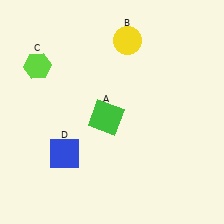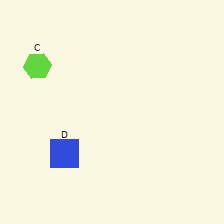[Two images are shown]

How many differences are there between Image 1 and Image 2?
There are 2 differences between the two images.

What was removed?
The green square (A), the yellow circle (B) were removed in Image 2.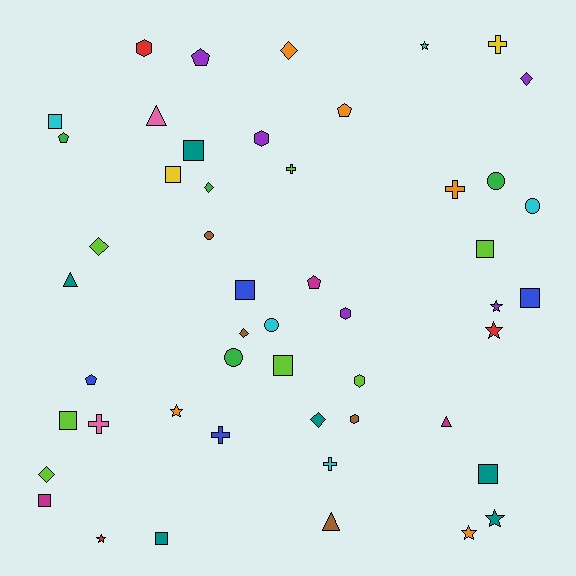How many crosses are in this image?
There are 6 crosses.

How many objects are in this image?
There are 50 objects.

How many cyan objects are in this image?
There are 5 cyan objects.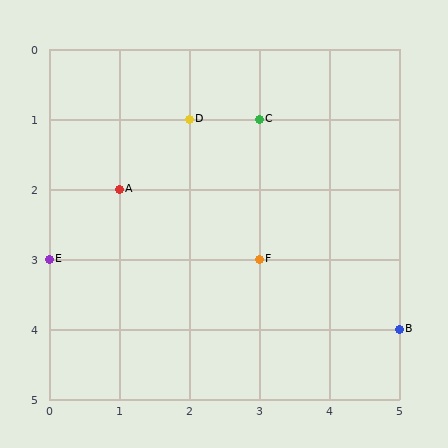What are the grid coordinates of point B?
Point B is at grid coordinates (5, 4).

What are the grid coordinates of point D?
Point D is at grid coordinates (2, 1).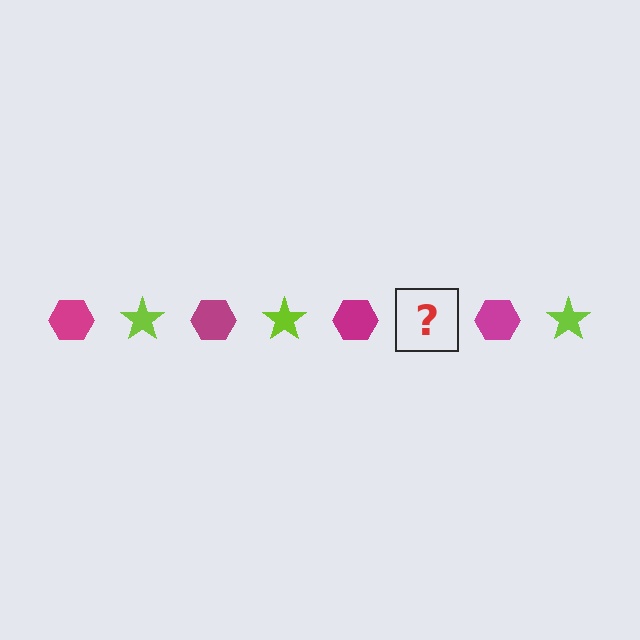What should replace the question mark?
The question mark should be replaced with a lime star.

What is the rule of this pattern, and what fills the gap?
The rule is that the pattern alternates between magenta hexagon and lime star. The gap should be filled with a lime star.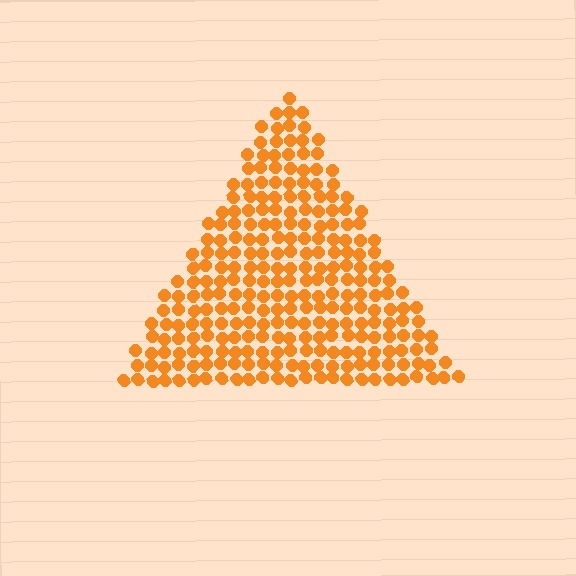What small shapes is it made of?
It is made of small circles.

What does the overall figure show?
The overall figure shows a triangle.